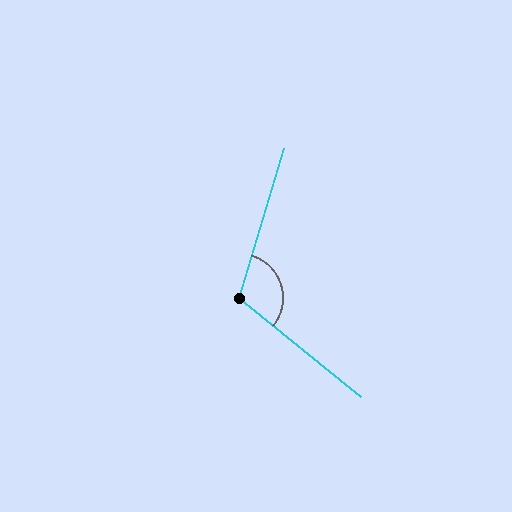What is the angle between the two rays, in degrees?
Approximately 112 degrees.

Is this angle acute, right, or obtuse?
It is obtuse.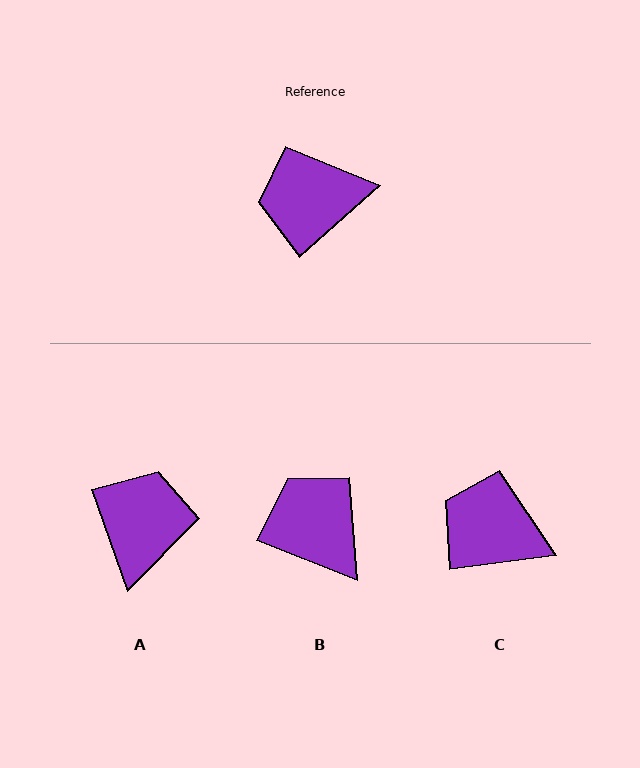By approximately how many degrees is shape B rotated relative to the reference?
Approximately 63 degrees clockwise.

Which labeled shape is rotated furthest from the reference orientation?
A, about 112 degrees away.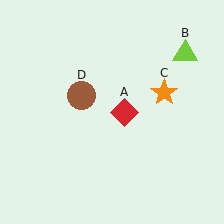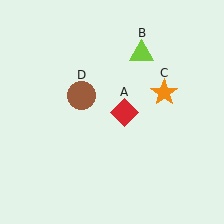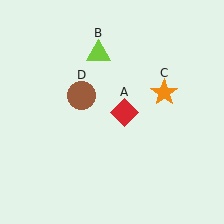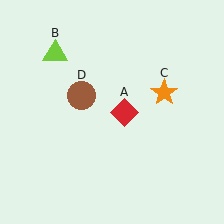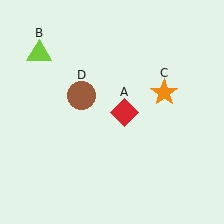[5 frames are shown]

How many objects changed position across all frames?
1 object changed position: lime triangle (object B).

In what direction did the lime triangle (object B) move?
The lime triangle (object B) moved left.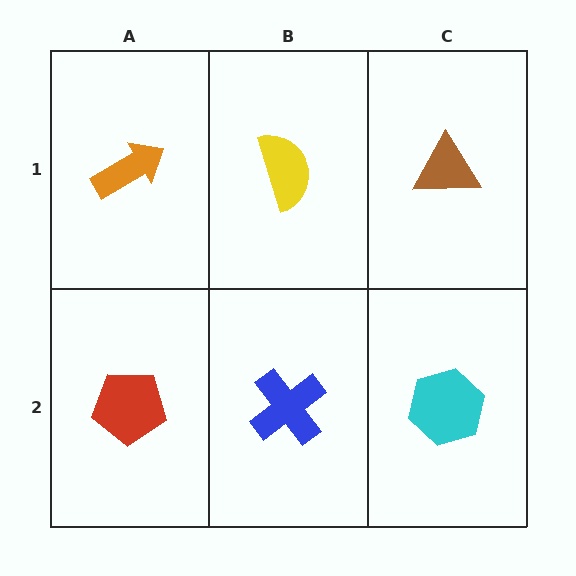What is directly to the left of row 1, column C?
A yellow semicircle.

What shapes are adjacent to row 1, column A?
A red pentagon (row 2, column A), a yellow semicircle (row 1, column B).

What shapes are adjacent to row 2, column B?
A yellow semicircle (row 1, column B), a red pentagon (row 2, column A), a cyan hexagon (row 2, column C).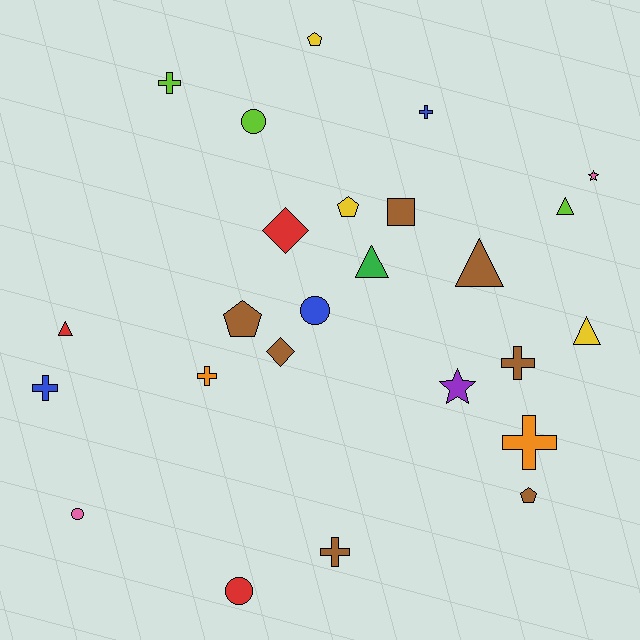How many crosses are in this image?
There are 7 crosses.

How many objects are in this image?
There are 25 objects.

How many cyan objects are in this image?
There are no cyan objects.